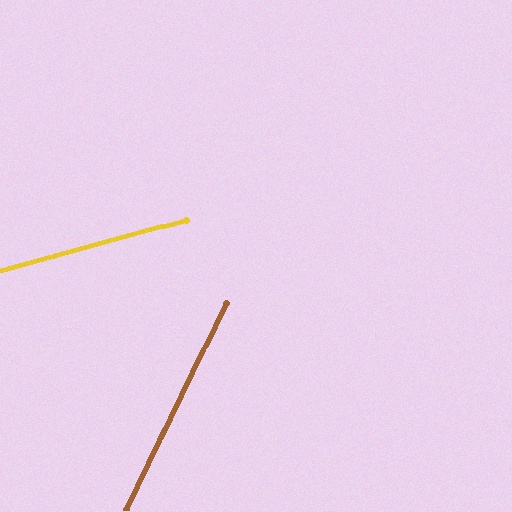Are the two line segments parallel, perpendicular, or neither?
Neither parallel nor perpendicular — they differ by about 49°.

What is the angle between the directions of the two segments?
Approximately 49 degrees.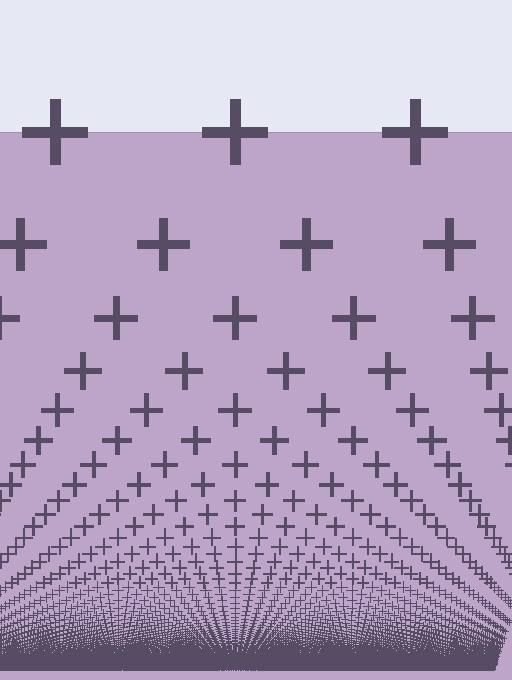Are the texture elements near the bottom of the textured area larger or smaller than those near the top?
Smaller. The gradient is inverted — elements near the bottom are smaller and denser.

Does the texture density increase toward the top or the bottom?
Density increases toward the bottom.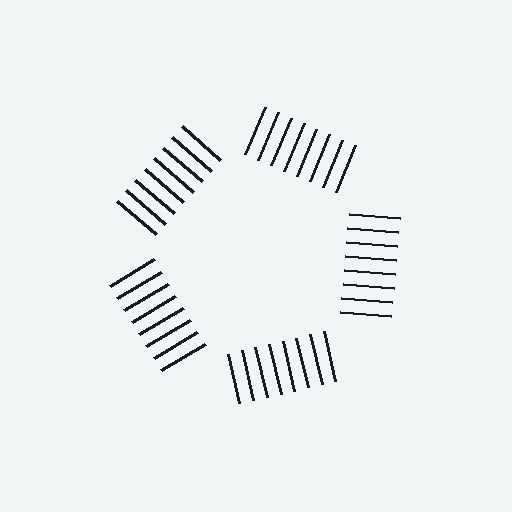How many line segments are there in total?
40 — 8 along each of the 5 edges.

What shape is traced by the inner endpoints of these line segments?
An illusory pentagon — the line segments terminate on its edges but no continuous stroke is drawn.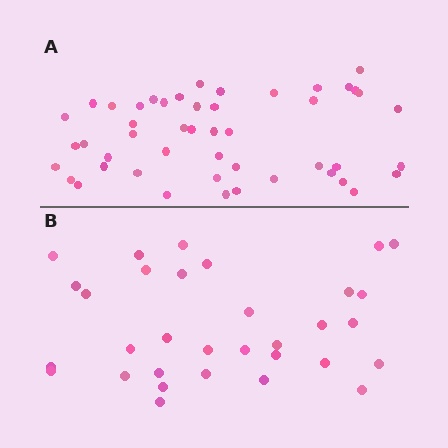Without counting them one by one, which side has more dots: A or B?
Region A (the top region) has more dots.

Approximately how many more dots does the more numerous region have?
Region A has approximately 15 more dots than region B.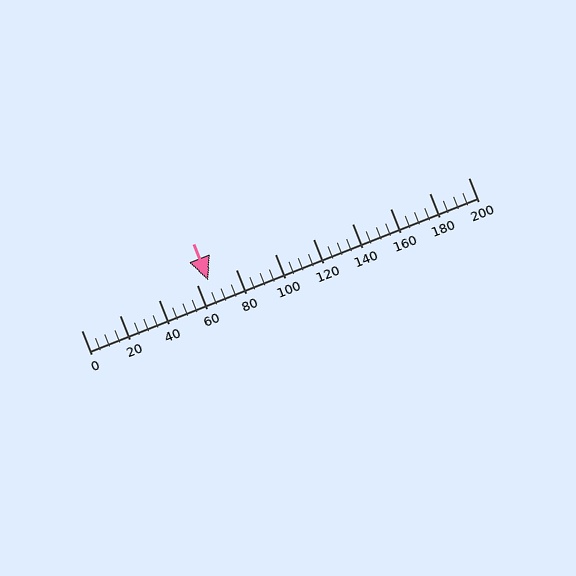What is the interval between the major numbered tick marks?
The major tick marks are spaced 20 units apart.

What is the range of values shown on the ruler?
The ruler shows values from 0 to 200.